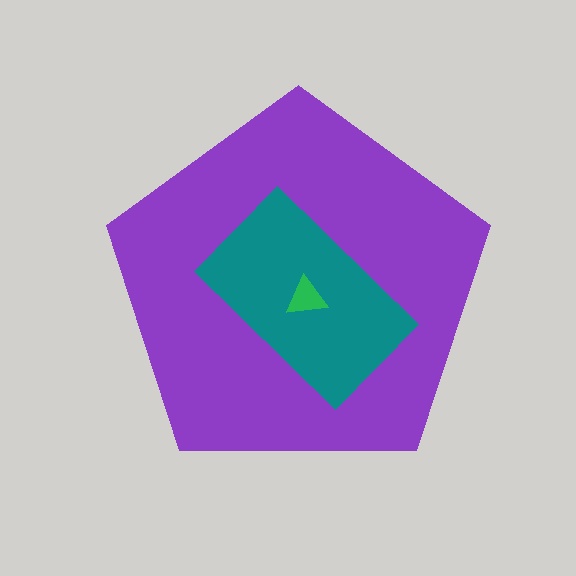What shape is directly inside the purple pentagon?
The teal rectangle.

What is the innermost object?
The green triangle.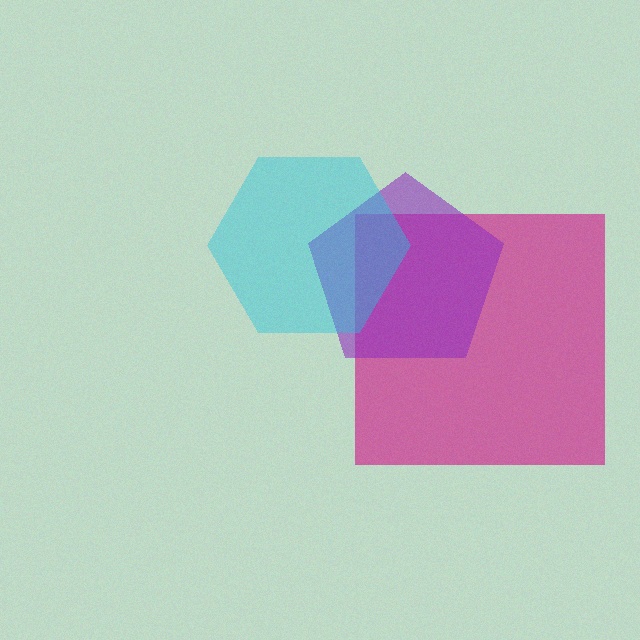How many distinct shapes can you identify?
There are 3 distinct shapes: a magenta square, a purple pentagon, a cyan hexagon.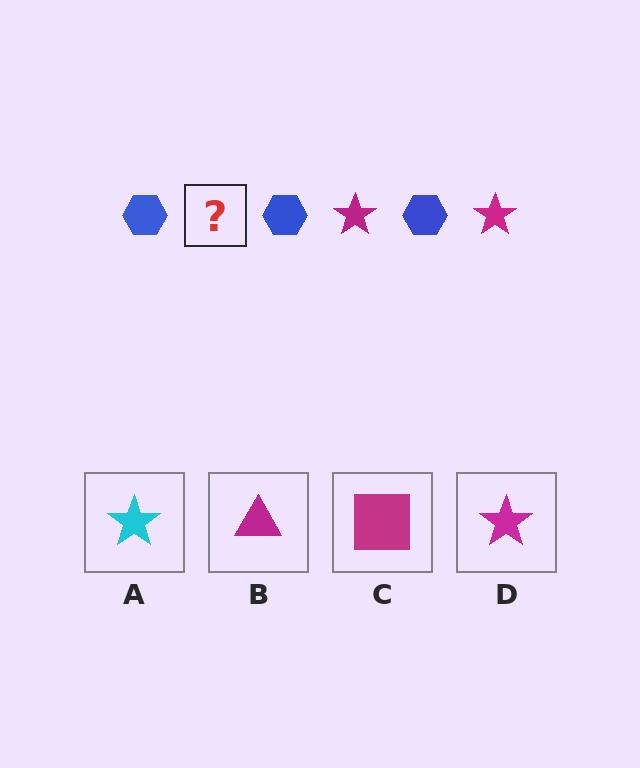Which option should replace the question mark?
Option D.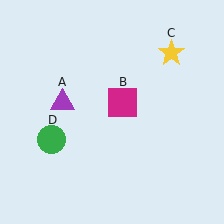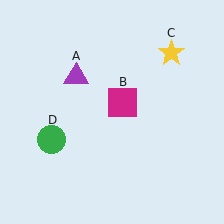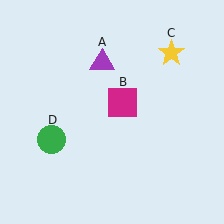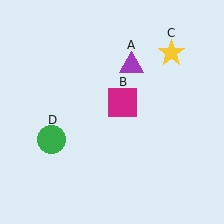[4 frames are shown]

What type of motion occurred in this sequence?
The purple triangle (object A) rotated clockwise around the center of the scene.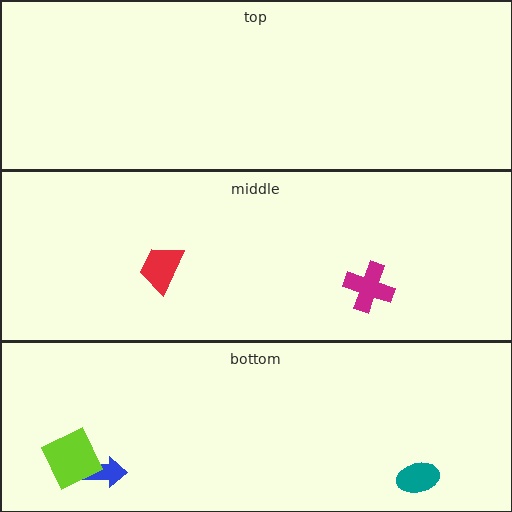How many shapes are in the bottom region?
3.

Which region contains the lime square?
The bottom region.